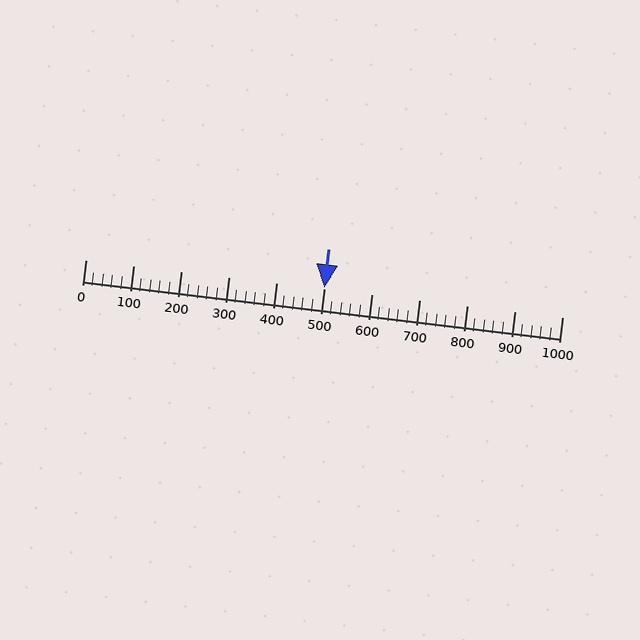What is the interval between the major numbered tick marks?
The major tick marks are spaced 100 units apart.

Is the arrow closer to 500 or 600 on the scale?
The arrow is closer to 500.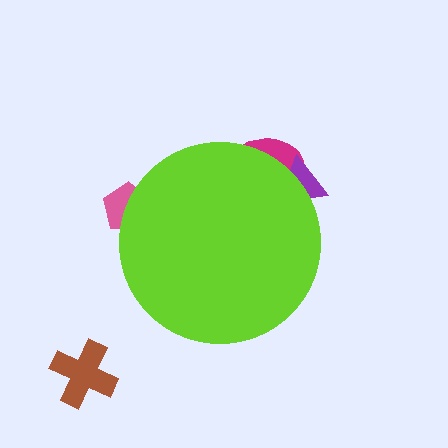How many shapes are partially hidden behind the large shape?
3 shapes are partially hidden.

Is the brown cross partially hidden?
No, the brown cross is fully visible.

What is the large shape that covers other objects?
A lime circle.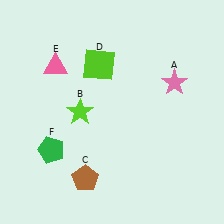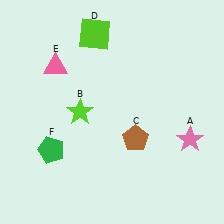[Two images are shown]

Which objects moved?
The objects that moved are: the pink star (A), the brown pentagon (C), the lime square (D).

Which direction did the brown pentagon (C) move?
The brown pentagon (C) moved right.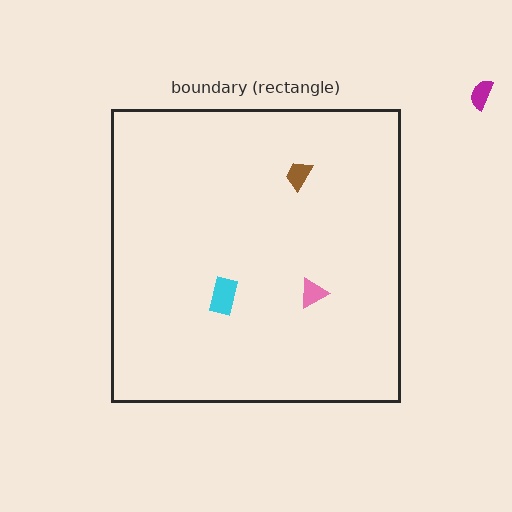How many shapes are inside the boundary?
3 inside, 1 outside.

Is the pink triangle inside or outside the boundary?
Inside.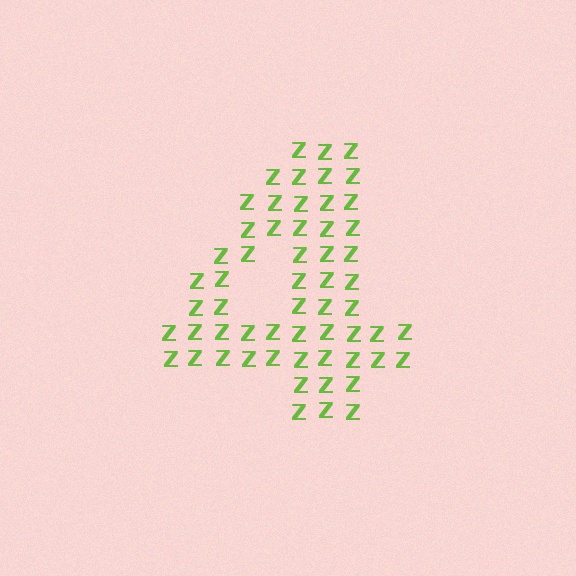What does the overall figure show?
The overall figure shows the digit 4.